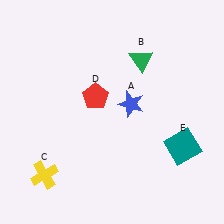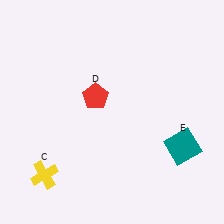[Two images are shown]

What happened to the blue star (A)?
The blue star (A) was removed in Image 2. It was in the top-right area of Image 1.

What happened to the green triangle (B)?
The green triangle (B) was removed in Image 2. It was in the top-right area of Image 1.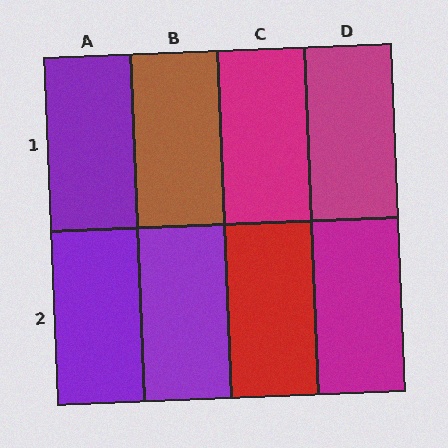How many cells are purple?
3 cells are purple.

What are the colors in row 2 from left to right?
Purple, purple, red, magenta.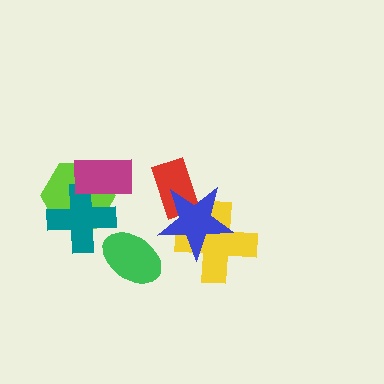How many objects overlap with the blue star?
2 objects overlap with the blue star.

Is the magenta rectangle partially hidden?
No, no other shape covers it.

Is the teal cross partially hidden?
Yes, it is partially covered by another shape.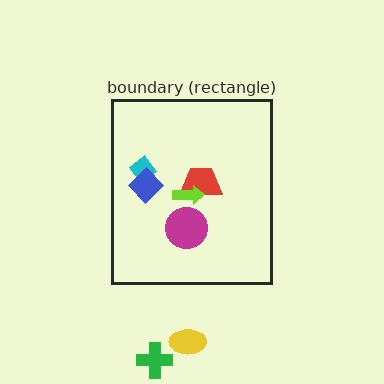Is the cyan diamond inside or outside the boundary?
Inside.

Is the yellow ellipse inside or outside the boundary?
Outside.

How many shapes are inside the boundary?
5 inside, 2 outside.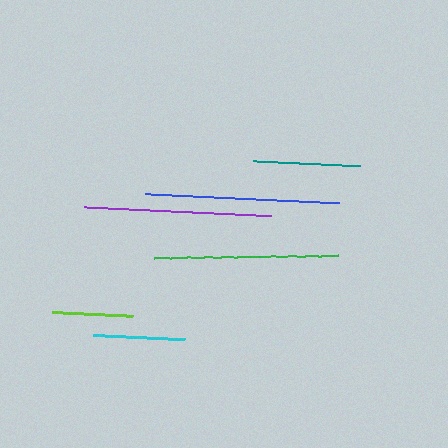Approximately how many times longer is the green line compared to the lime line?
The green line is approximately 2.3 times the length of the lime line.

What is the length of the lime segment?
The lime segment is approximately 81 pixels long.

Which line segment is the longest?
The blue line is the longest at approximately 195 pixels.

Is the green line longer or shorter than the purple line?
The purple line is longer than the green line.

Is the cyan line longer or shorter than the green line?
The green line is longer than the cyan line.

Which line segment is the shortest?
The lime line is the shortest at approximately 81 pixels.